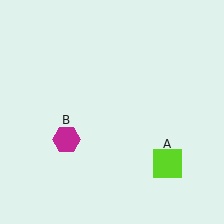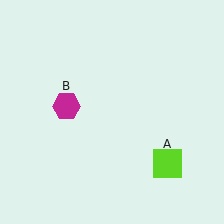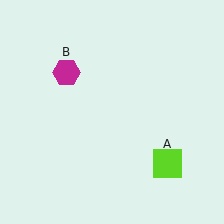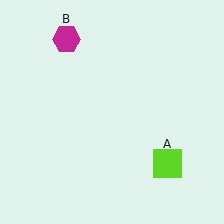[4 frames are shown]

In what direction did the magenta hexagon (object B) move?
The magenta hexagon (object B) moved up.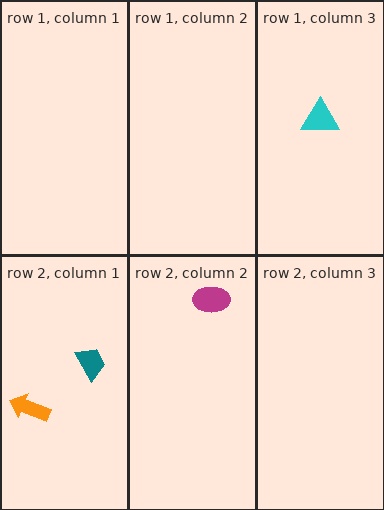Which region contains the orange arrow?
The row 2, column 1 region.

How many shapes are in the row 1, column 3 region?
1.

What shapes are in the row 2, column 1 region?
The teal trapezoid, the orange arrow.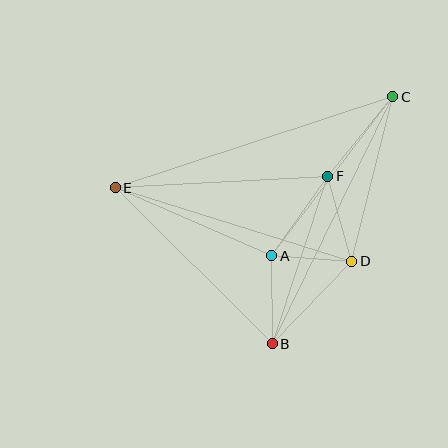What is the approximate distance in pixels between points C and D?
The distance between C and D is approximately 170 pixels.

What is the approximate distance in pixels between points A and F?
The distance between A and F is approximately 97 pixels.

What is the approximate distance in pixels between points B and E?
The distance between B and E is approximately 221 pixels.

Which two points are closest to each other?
Points A and D are closest to each other.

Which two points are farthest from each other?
Points C and E are farthest from each other.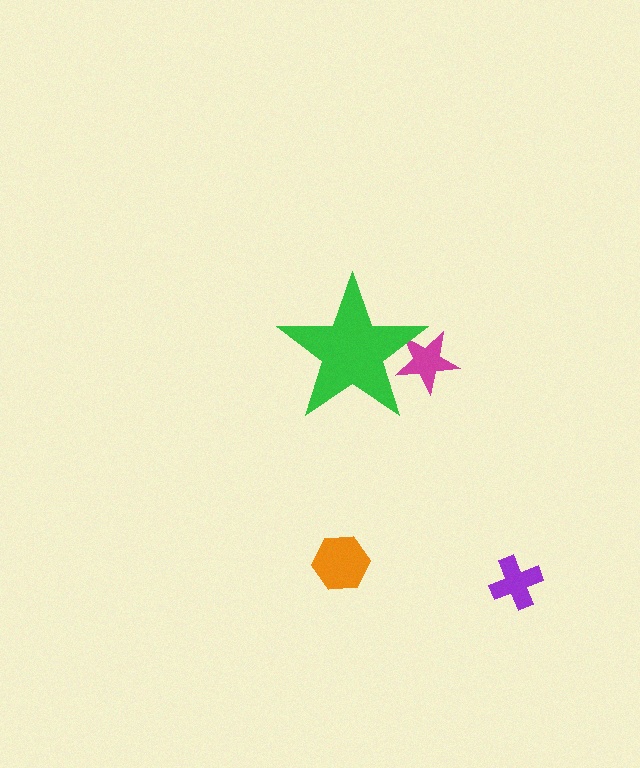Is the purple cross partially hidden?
No, the purple cross is fully visible.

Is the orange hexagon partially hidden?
No, the orange hexagon is fully visible.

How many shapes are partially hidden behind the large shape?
1 shape is partially hidden.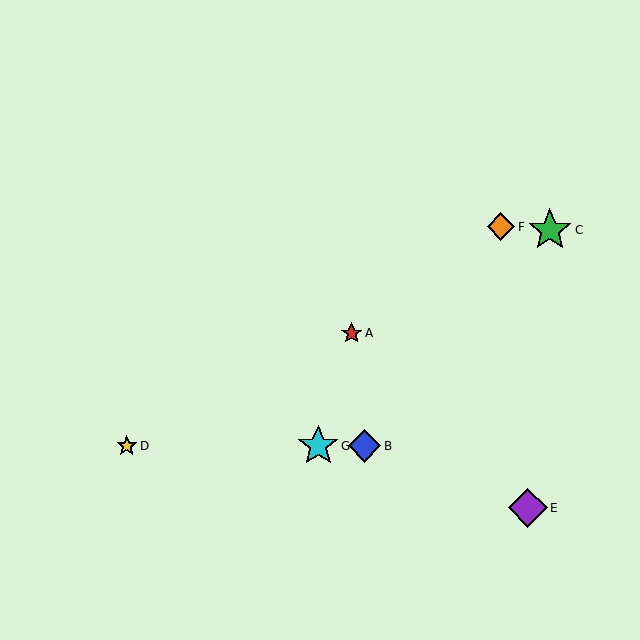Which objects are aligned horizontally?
Objects B, D, G are aligned horizontally.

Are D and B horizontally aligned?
Yes, both are at y≈446.